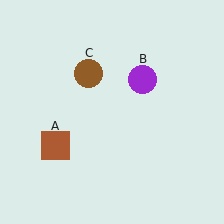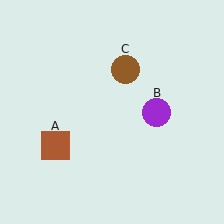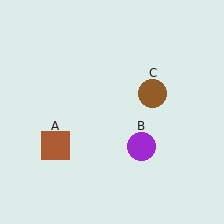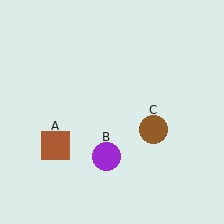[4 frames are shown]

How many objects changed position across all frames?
2 objects changed position: purple circle (object B), brown circle (object C).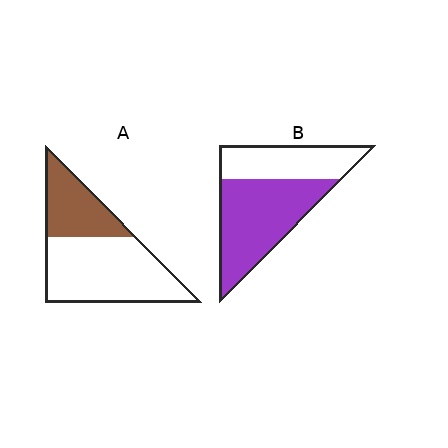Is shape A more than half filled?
No.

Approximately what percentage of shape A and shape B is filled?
A is approximately 35% and B is approximately 60%.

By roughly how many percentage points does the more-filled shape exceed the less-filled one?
By roughly 30 percentage points (B over A).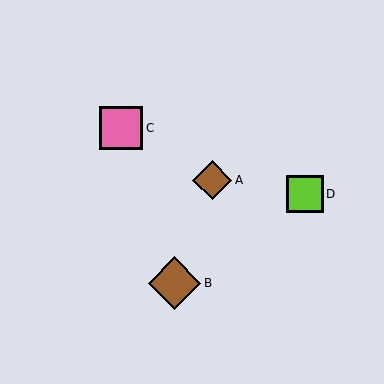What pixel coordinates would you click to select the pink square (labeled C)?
Click at (121, 128) to select the pink square C.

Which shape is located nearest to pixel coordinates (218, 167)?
The brown diamond (labeled A) at (212, 180) is nearest to that location.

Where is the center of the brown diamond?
The center of the brown diamond is at (212, 180).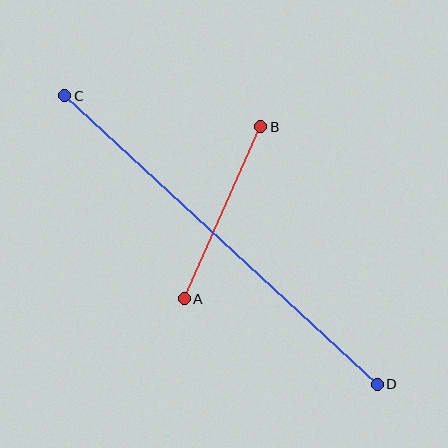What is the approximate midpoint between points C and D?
The midpoint is at approximately (221, 240) pixels.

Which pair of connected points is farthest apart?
Points C and D are farthest apart.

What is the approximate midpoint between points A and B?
The midpoint is at approximately (222, 213) pixels.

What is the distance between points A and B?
The distance is approximately 188 pixels.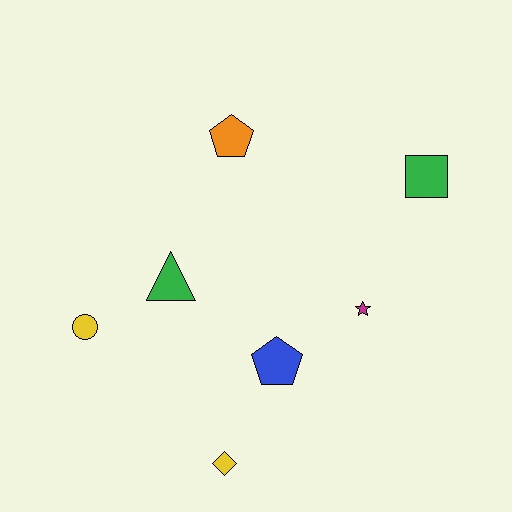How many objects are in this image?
There are 7 objects.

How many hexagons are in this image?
There are no hexagons.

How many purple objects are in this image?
There are no purple objects.